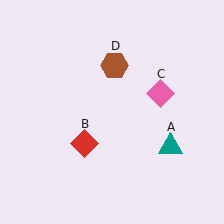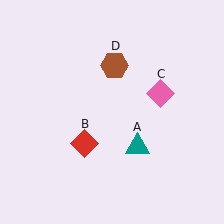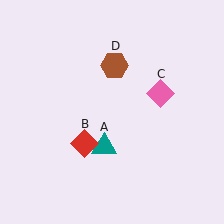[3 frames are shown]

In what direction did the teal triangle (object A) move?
The teal triangle (object A) moved left.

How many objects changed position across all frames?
1 object changed position: teal triangle (object A).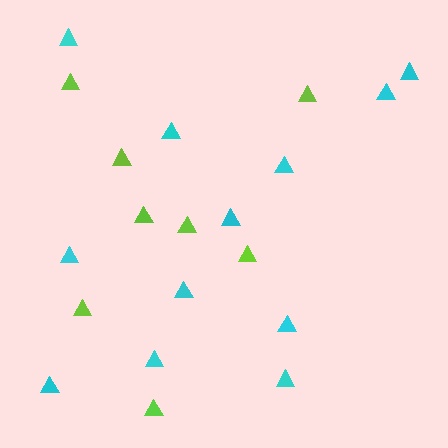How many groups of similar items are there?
There are 2 groups: one group of cyan triangles (12) and one group of lime triangles (8).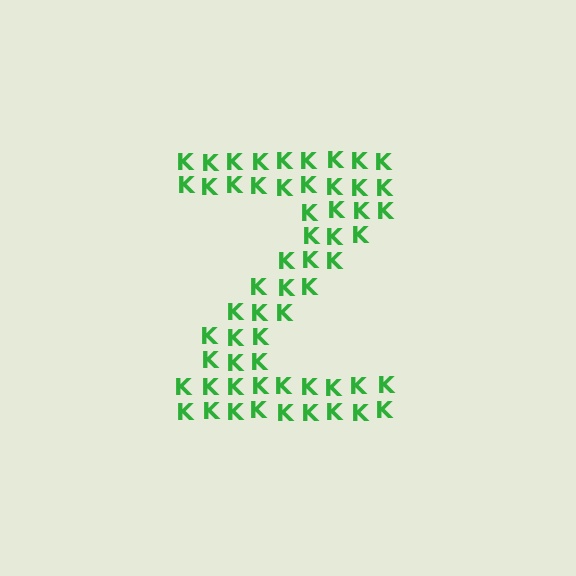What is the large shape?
The large shape is the letter Z.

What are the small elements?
The small elements are letter K's.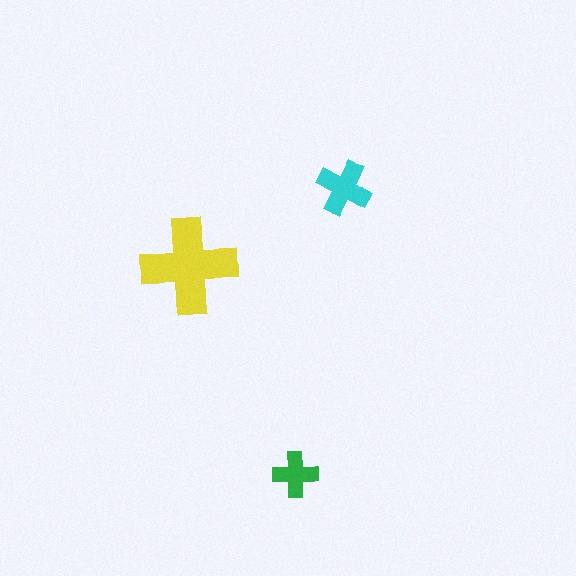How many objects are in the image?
There are 3 objects in the image.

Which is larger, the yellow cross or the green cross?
The yellow one.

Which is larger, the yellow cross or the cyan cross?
The yellow one.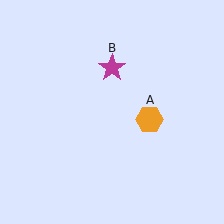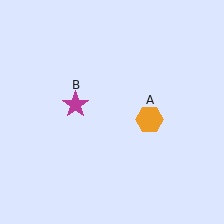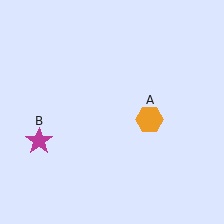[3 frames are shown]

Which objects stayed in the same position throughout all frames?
Orange hexagon (object A) remained stationary.